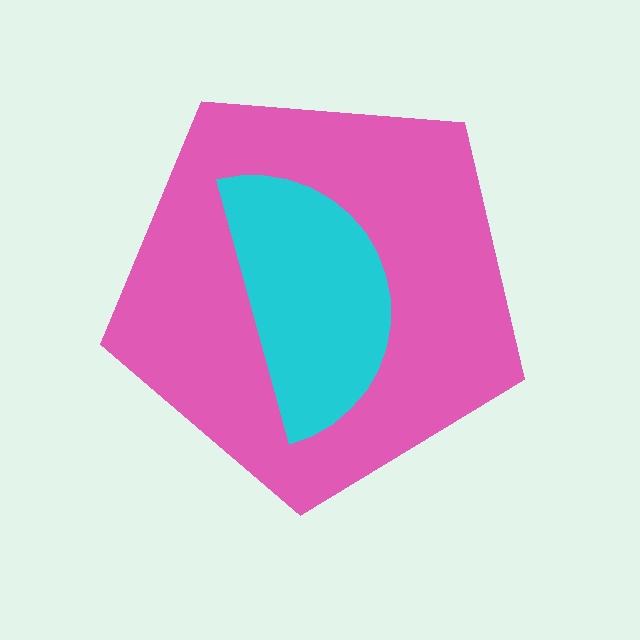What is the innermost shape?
The cyan semicircle.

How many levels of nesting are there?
2.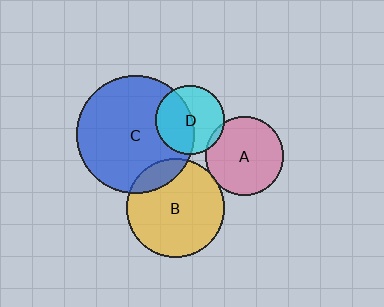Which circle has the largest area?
Circle C (blue).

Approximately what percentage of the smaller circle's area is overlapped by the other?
Approximately 5%.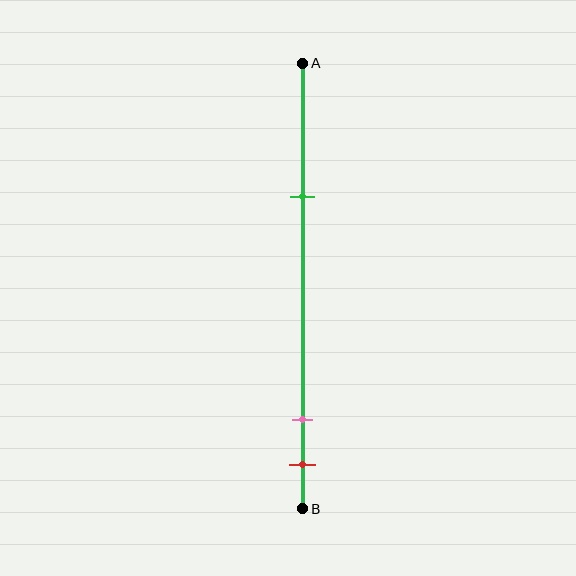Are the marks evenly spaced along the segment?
No, the marks are not evenly spaced.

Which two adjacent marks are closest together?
The pink and red marks are the closest adjacent pair.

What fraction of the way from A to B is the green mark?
The green mark is approximately 30% (0.3) of the way from A to B.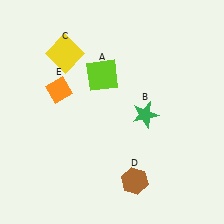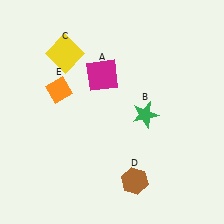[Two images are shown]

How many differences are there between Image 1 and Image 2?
There is 1 difference between the two images.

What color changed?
The square (A) changed from lime in Image 1 to magenta in Image 2.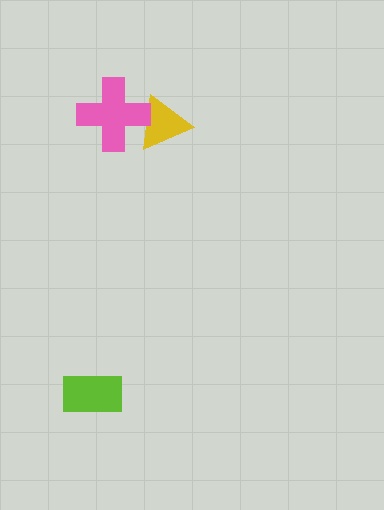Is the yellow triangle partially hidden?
Yes, it is partially covered by another shape.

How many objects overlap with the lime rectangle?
0 objects overlap with the lime rectangle.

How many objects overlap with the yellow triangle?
1 object overlaps with the yellow triangle.